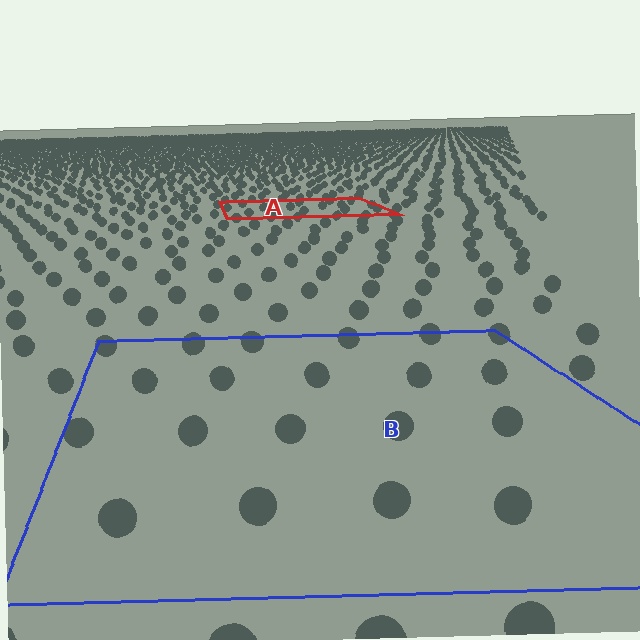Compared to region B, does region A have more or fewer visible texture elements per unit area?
Region A has more texture elements per unit area — they are packed more densely because it is farther away.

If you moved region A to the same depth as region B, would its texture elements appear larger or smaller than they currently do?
They would appear larger. At a closer depth, the same texture elements are projected at a bigger on-screen size.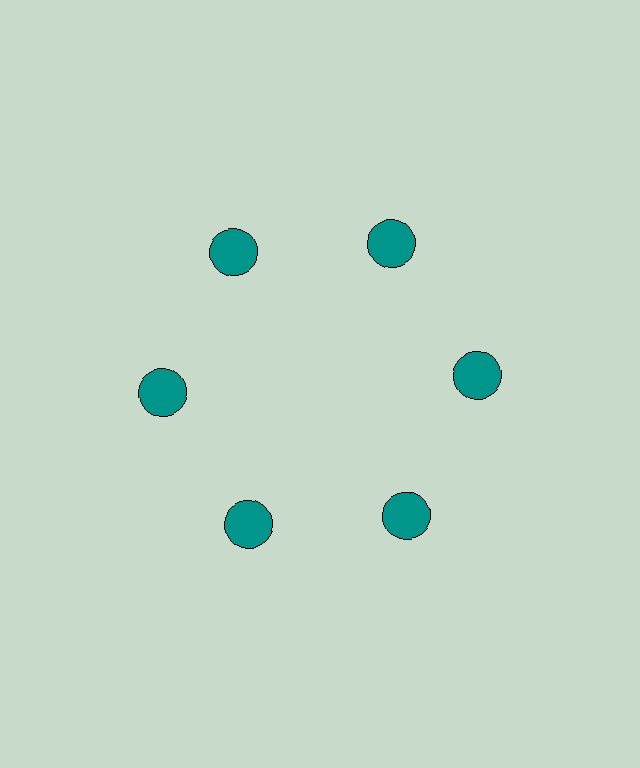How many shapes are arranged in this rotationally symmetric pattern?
There are 6 shapes, arranged in 6 groups of 1.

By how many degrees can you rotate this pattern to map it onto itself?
The pattern maps onto itself every 60 degrees of rotation.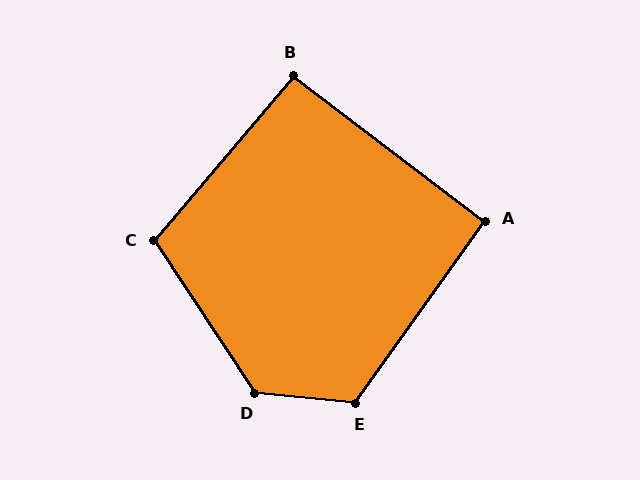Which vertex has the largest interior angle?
D, at approximately 129 degrees.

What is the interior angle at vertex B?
Approximately 93 degrees (approximately right).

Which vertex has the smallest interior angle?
A, at approximately 92 degrees.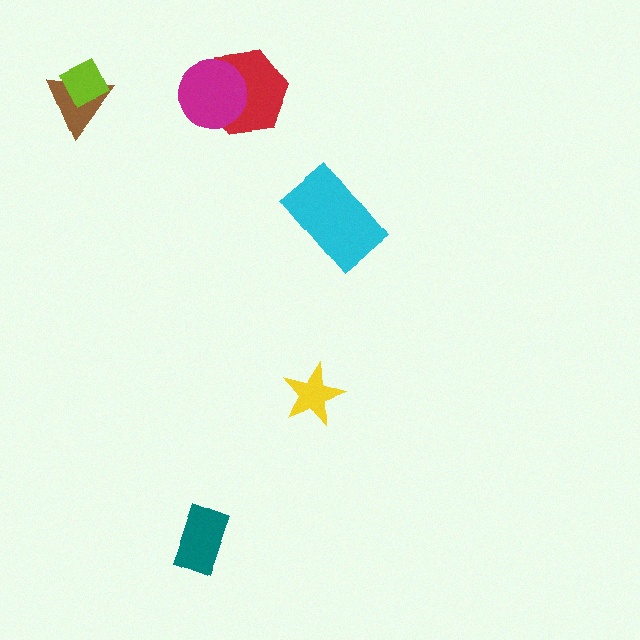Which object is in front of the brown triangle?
The lime diamond is in front of the brown triangle.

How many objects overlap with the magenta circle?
1 object overlaps with the magenta circle.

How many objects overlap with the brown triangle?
1 object overlaps with the brown triangle.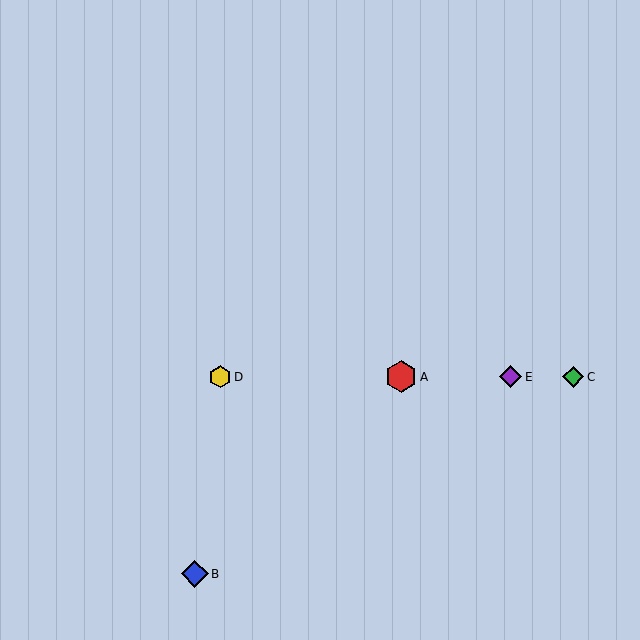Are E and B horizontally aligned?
No, E is at y≈377 and B is at y≈574.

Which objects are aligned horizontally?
Objects A, C, D, E are aligned horizontally.